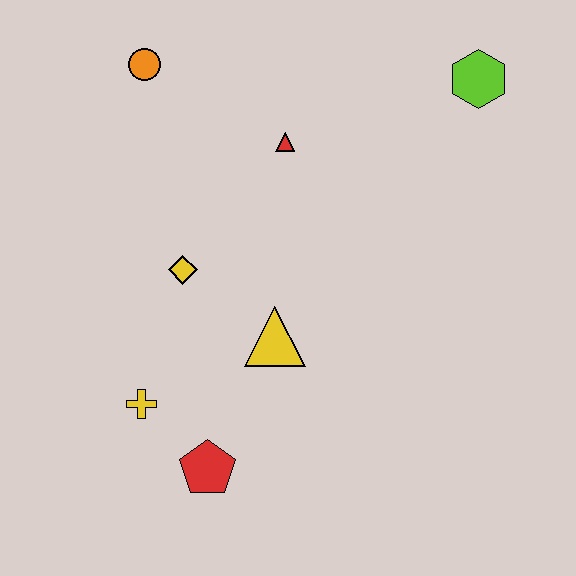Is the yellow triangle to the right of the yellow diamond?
Yes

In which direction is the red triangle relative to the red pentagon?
The red triangle is above the red pentagon.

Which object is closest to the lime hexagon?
The red triangle is closest to the lime hexagon.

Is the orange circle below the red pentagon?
No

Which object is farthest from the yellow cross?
The lime hexagon is farthest from the yellow cross.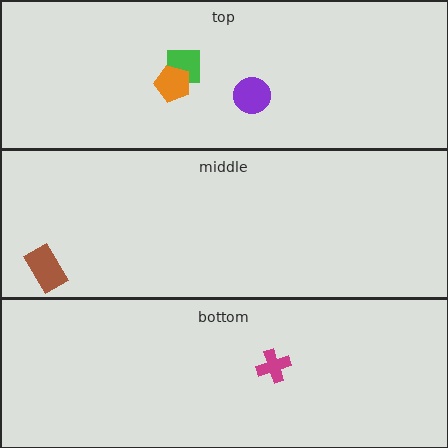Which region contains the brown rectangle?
The middle region.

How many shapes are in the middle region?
1.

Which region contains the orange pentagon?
The top region.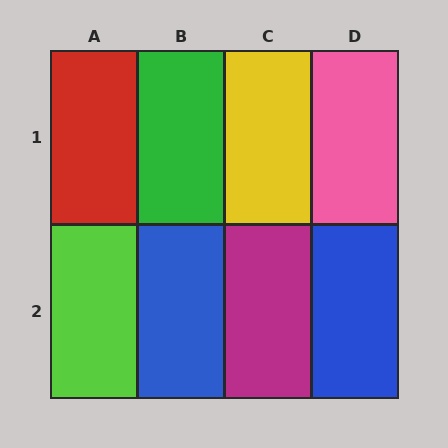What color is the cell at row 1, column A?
Red.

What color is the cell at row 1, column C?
Yellow.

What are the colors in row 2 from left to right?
Lime, blue, magenta, blue.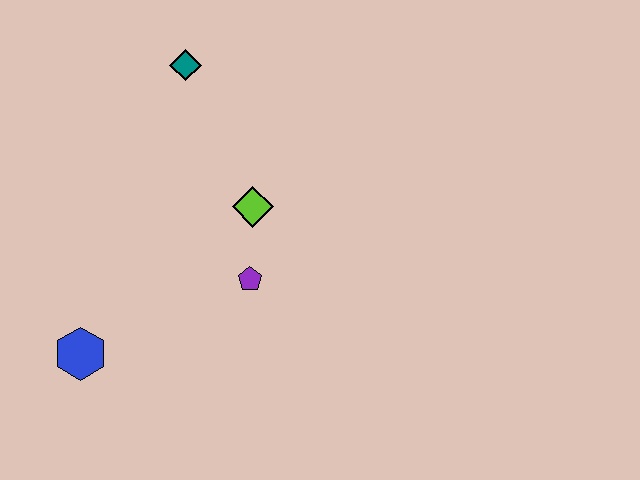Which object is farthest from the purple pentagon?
The teal diamond is farthest from the purple pentagon.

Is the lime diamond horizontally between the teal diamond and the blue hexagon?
No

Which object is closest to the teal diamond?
The lime diamond is closest to the teal diamond.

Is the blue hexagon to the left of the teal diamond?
Yes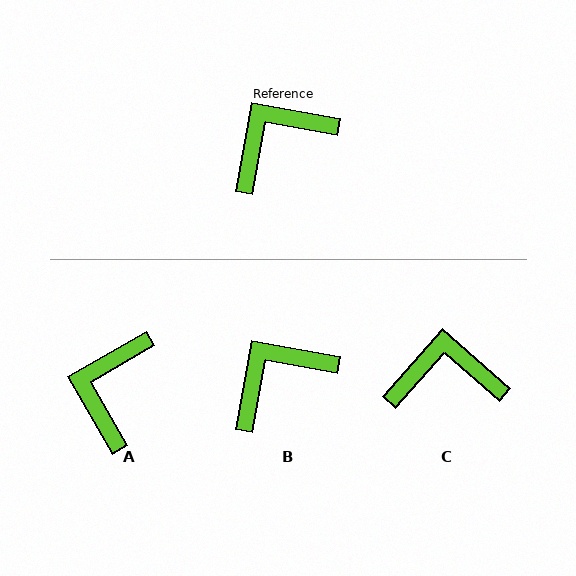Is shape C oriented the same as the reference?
No, it is off by about 31 degrees.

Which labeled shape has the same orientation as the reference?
B.